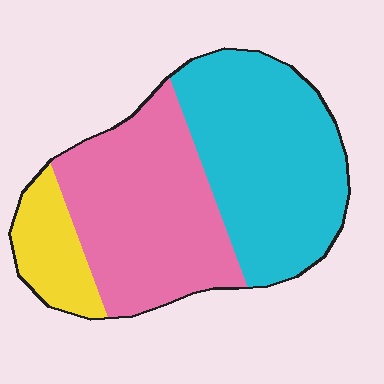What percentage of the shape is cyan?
Cyan takes up between a quarter and a half of the shape.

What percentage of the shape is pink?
Pink covers about 40% of the shape.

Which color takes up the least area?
Yellow, at roughly 15%.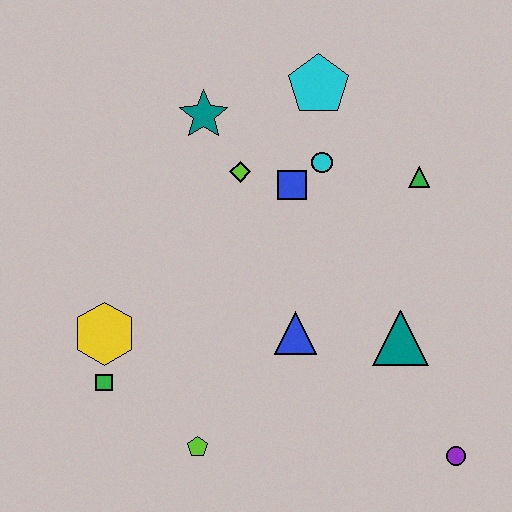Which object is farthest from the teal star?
The purple circle is farthest from the teal star.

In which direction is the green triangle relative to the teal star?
The green triangle is to the right of the teal star.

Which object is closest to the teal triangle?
The blue triangle is closest to the teal triangle.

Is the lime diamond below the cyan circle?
Yes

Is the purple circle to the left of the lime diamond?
No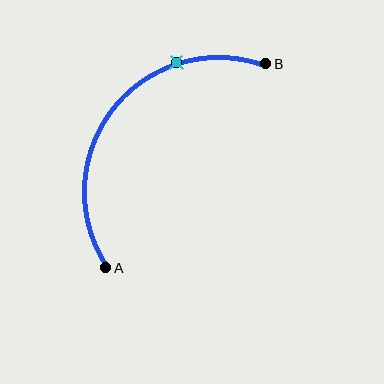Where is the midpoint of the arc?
The arc midpoint is the point on the curve farthest from the straight line joining A and B. It sits above and to the left of that line.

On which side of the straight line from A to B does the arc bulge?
The arc bulges above and to the left of the straight line connecting A and B.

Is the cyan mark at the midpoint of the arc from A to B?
No. The cyan mark lies on the arc but is closer to endpoint B. The arc midpoint would be at the point on the curve equidistant along the arc from both A and B.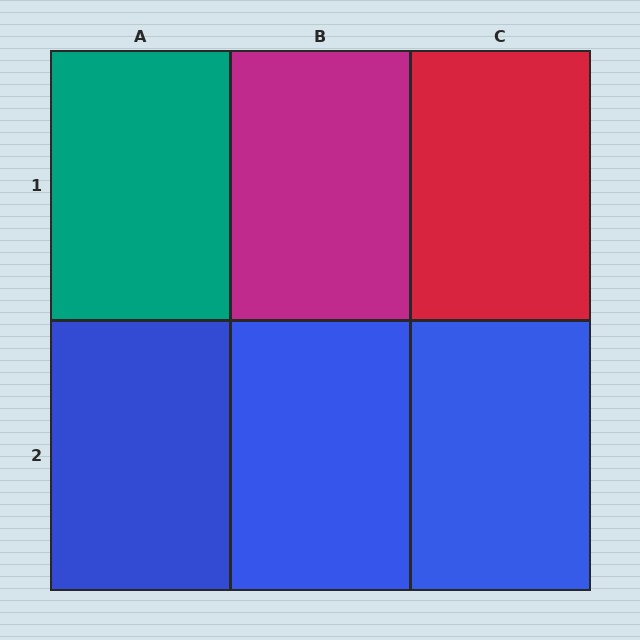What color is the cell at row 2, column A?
Blue.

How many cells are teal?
1 cell is teal.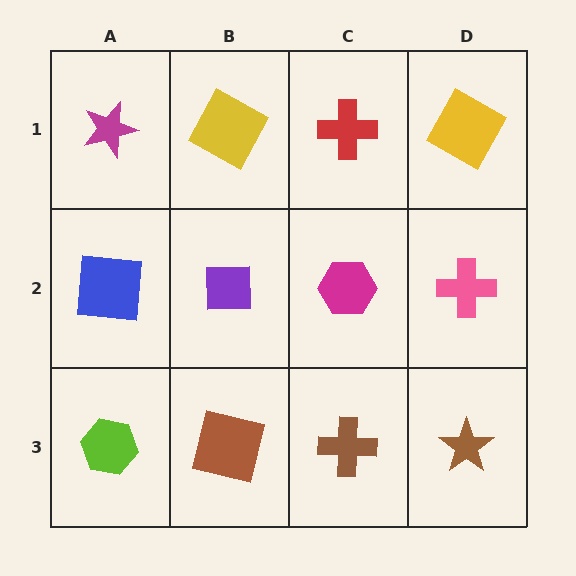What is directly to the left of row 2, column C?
A purple square.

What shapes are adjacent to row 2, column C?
A red cross (row 1, column C), a brown cross (row 3, column C), a purple square (row 2, column B), a pink cross (row 2, column D).